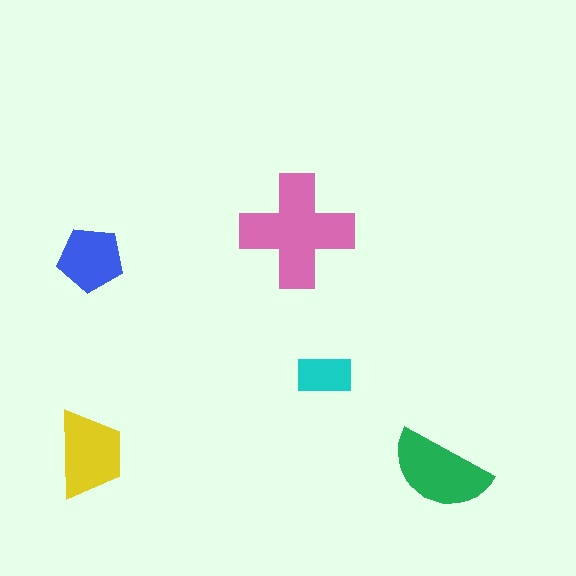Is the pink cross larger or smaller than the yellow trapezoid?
Larger.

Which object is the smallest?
The cyan rectangle.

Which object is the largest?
The pink cross.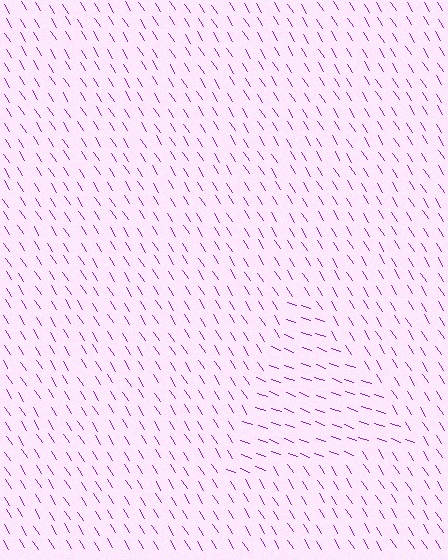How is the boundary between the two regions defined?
The boundary is defined purely by a change in line orientation (approximately 38 degrees difference). All lines are the same color and thickness.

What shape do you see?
I see a triangle.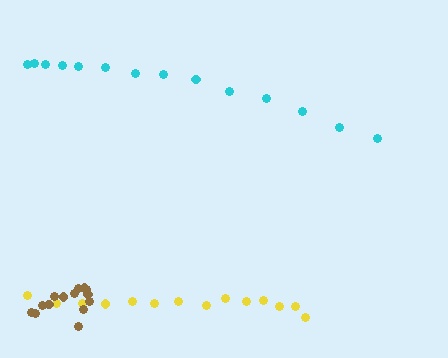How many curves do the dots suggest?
There are 3 distinct paths.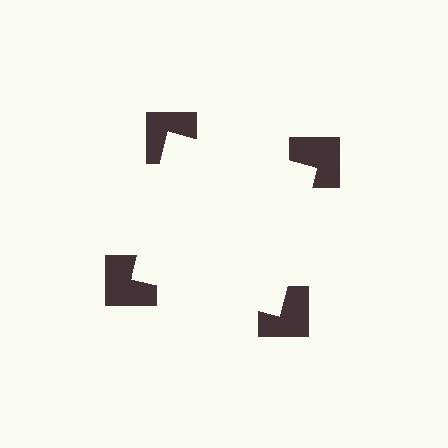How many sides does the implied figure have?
4 sides.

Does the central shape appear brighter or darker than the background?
It typically appears slightly brighter than the background, even though no actual brightness change is drawn.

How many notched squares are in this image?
There are 4 — one at each vertex of the illusory square.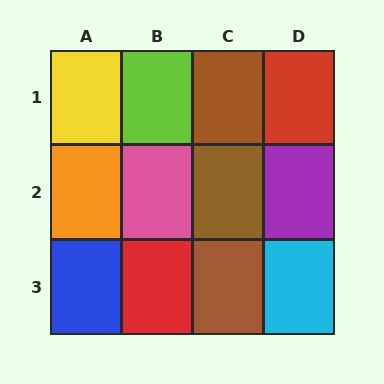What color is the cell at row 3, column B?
Red.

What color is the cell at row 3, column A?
Blue.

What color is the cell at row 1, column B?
Lime.